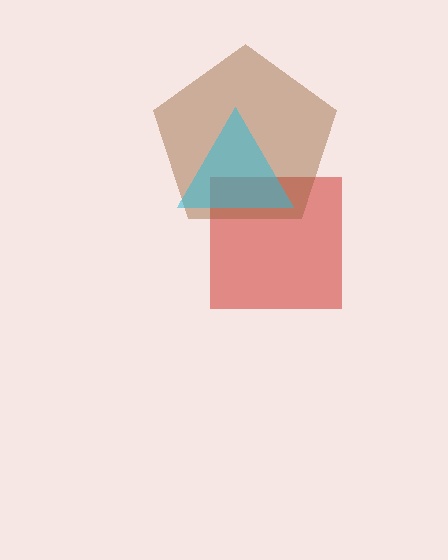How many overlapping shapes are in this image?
There are 3 overlapping shapes in the image.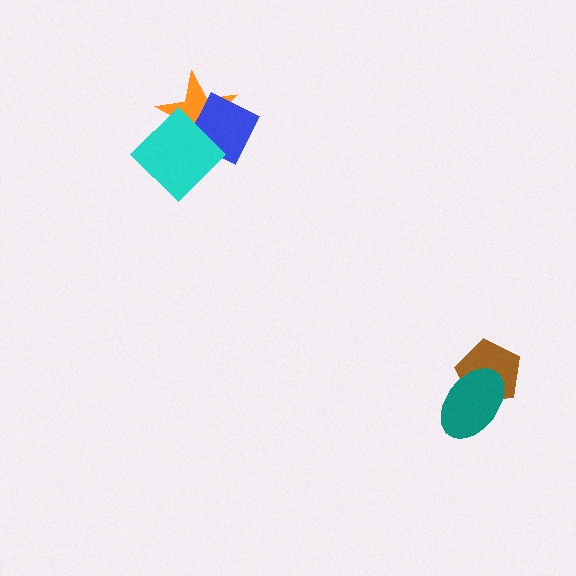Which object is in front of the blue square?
The cyan diamond is in front of the blue square.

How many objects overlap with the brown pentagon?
1 object overlaps with the brown pentagon.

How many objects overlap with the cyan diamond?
2 objects overlap with the cyan diamond.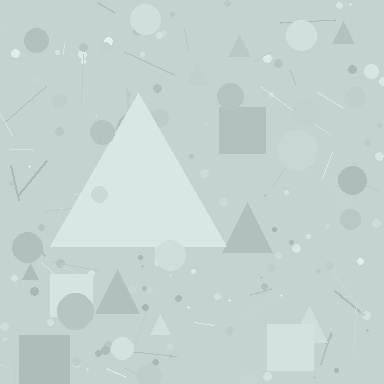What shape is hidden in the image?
A triangle is hidden in the image.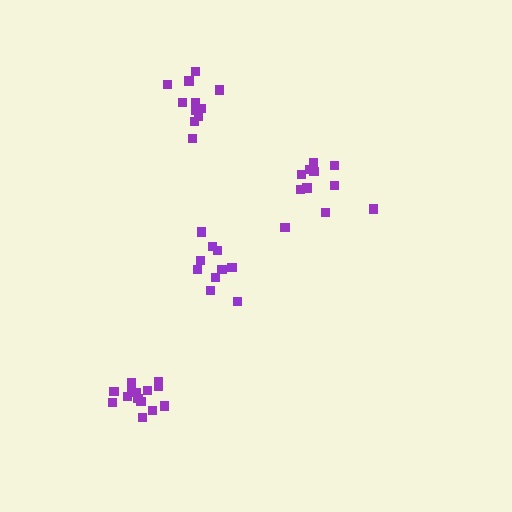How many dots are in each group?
Group 1: 11 dots, Group 2: 10 dots, Group 3: 14 dots, Group 4: 11 dots (46 total).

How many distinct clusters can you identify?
There are 4 distinct clusters.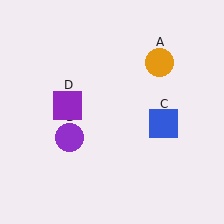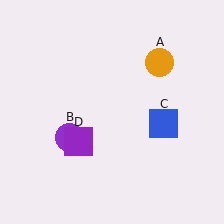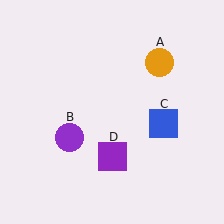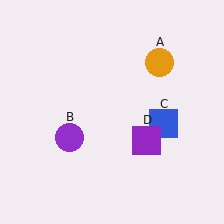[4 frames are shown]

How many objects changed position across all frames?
1 object changed position: purple square (object D).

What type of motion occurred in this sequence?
The purple square (object D) rotated counterclockwise around the center of the scene.